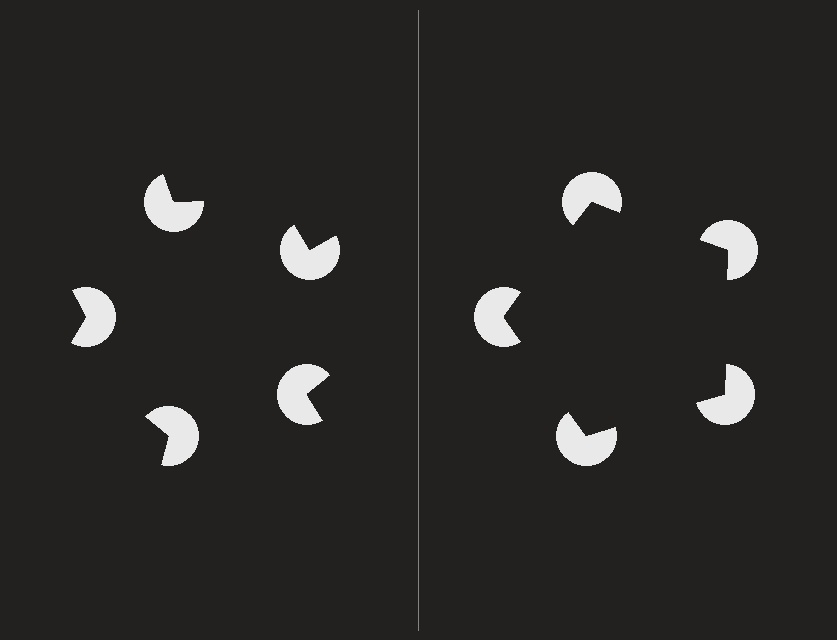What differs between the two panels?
The pac-man discs are positioned identically on both sides; only the wedge orientations differ. On the right they align to a pentagon; on the left they are misaligned.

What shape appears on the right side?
An illusory pentagon.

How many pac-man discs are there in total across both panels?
10 — 5 on each side.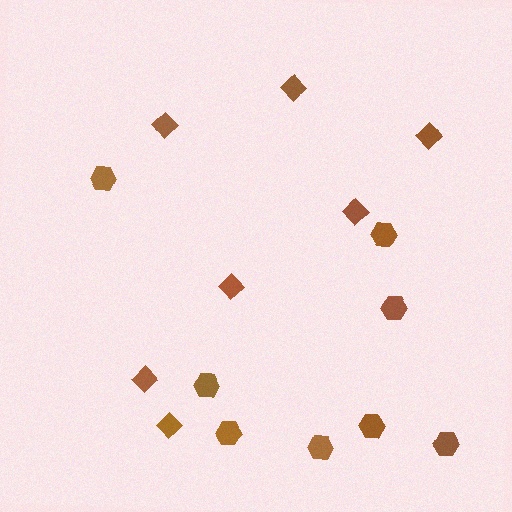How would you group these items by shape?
There are 2 groups: one group of hexagons (8) and one group of diamonds (7).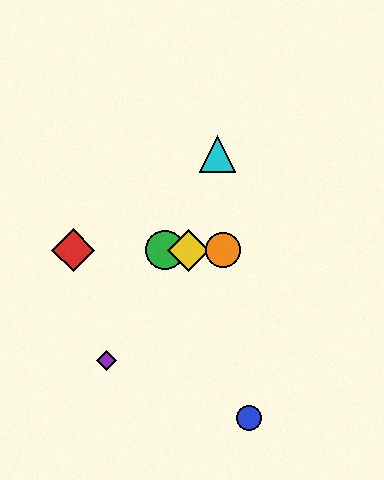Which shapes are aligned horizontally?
The red diamond, the green circle, the yellow diamond, the orange circle are aligned horizontally.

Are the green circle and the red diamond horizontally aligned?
Yes, both are at y≈250.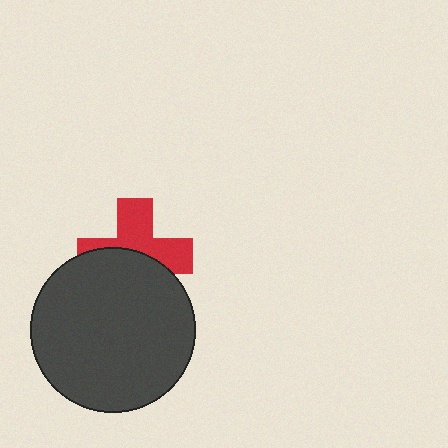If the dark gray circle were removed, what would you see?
You would see the complete red cross.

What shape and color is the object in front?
The object in front is a dark gray circle.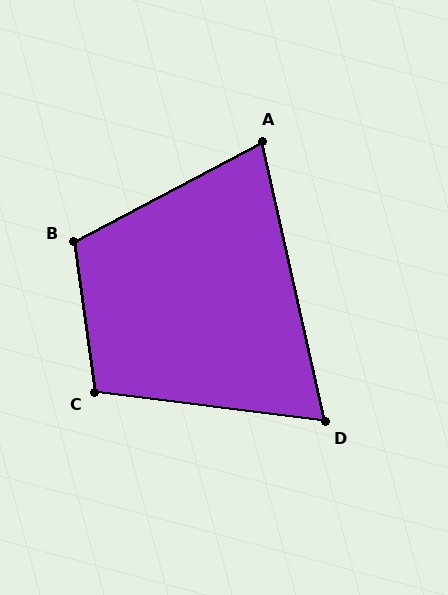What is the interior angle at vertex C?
Approximately 105 degrees (obtuse).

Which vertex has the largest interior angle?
B, at approximately 110 degrees.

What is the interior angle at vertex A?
Approximately 75 degrees (acute).